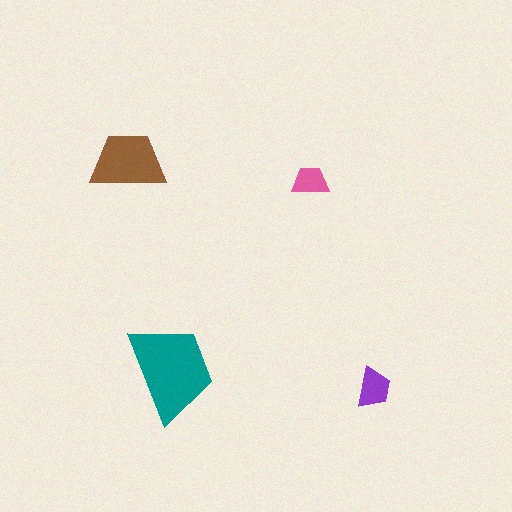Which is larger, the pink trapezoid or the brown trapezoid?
The brown one.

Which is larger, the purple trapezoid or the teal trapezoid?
The teal one.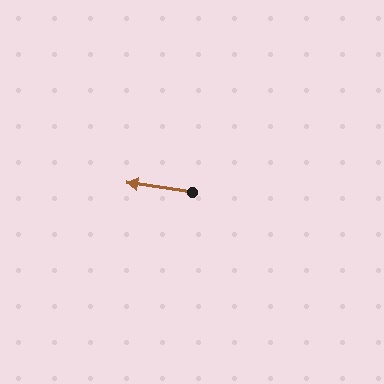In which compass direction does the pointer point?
West.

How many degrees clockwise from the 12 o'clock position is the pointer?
Approximately 278 degrees.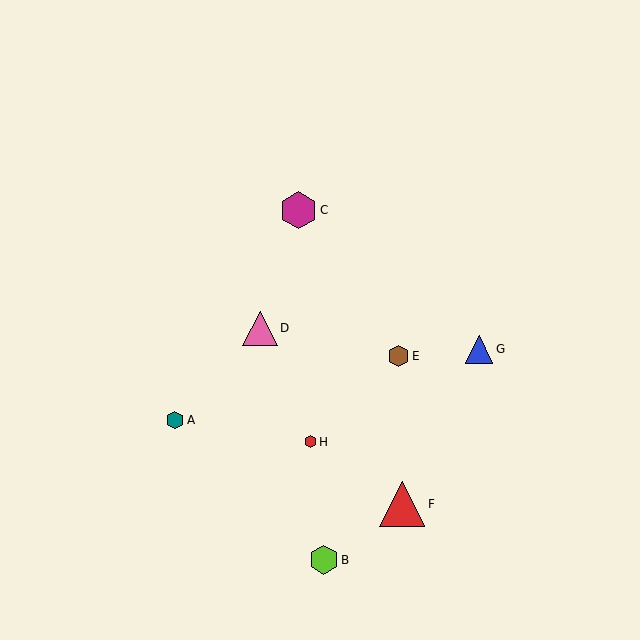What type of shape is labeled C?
Shape C is a magenta hexagon.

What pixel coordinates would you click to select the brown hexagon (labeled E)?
Click at (399, 356) to select the brown hexagon E.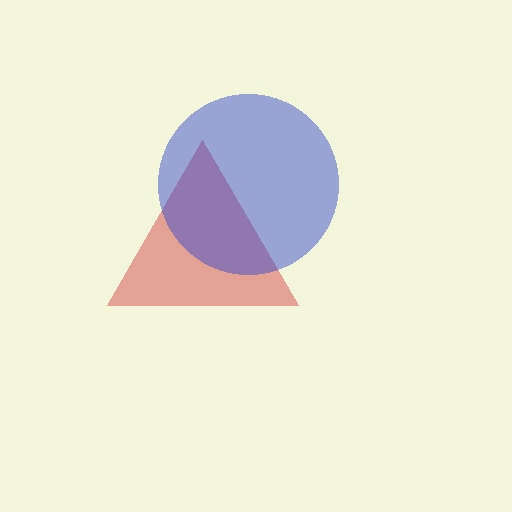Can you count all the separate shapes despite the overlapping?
Yes, there are 2 separate shapes.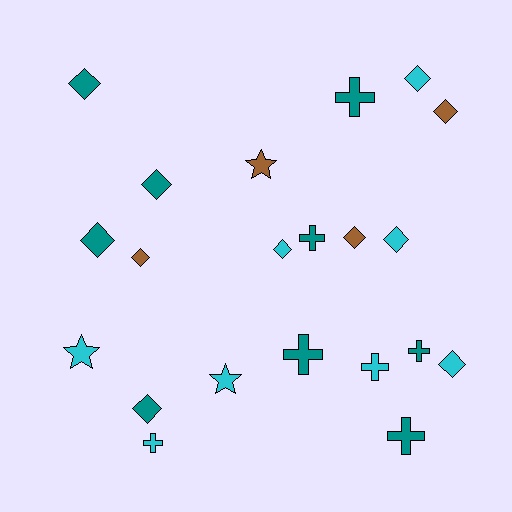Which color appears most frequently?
Teal, with 9 objects.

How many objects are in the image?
There are 21 objects.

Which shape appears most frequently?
Diamond, with 11 objects.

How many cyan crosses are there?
There are 2 cyan crosses.